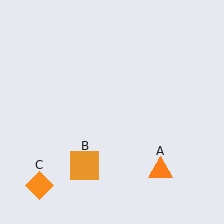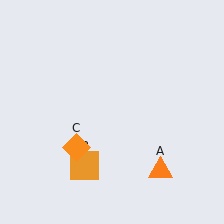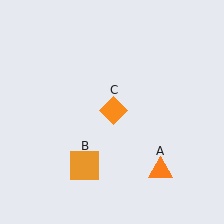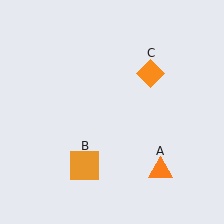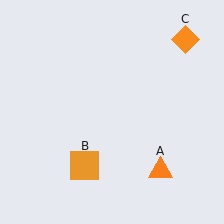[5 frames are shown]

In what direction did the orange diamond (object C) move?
The orange diamond (object C) moved up and to the right.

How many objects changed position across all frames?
1 object changed position: orange diamond (object C).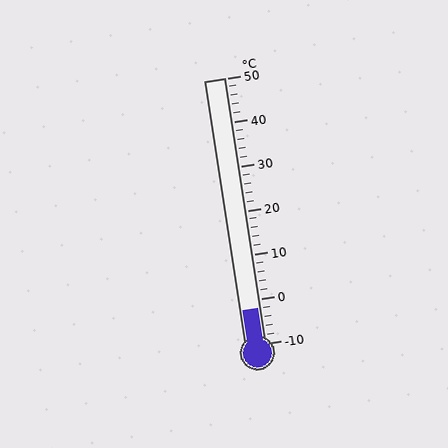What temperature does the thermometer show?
The thermometer shows approximately -2°C.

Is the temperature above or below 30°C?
The temperature is below 30°C.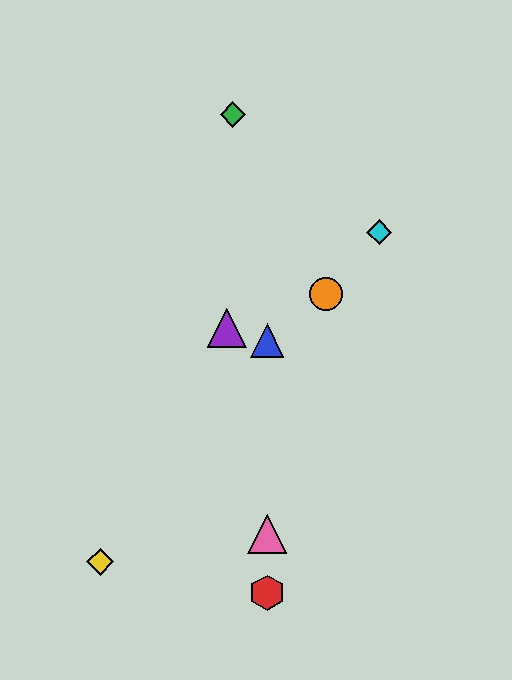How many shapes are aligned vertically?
3 shapes (the red hexagon, the blue triangle, the pink triangle) are aligned vertically.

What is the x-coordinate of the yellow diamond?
The yellow diamond is at x≈100.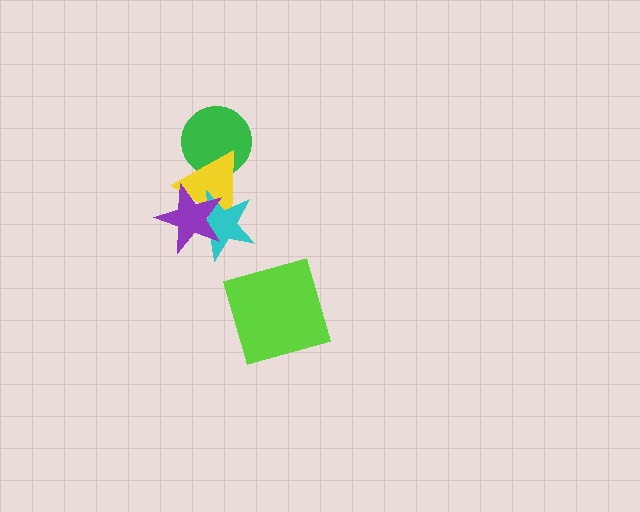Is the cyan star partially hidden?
Yes, it is partially covered by another shape.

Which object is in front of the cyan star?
The purple star is in front of the cyan star.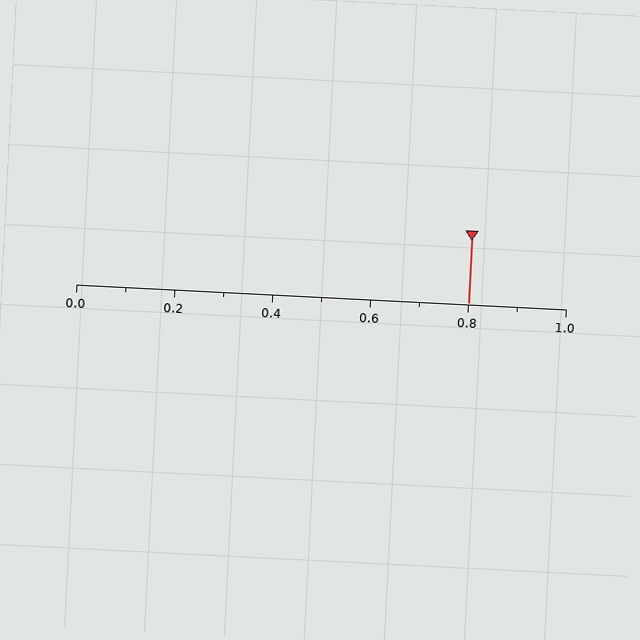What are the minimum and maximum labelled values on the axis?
The axis runs from 0.0 to 1.0.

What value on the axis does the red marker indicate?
The marker indicates approximately 0.8.